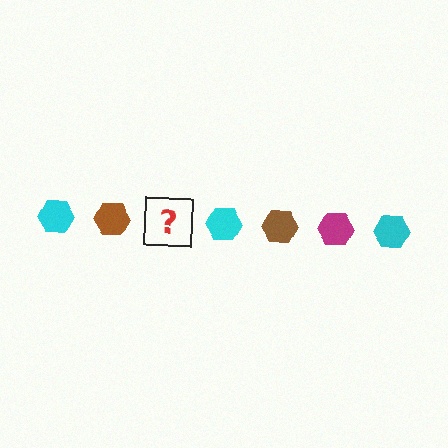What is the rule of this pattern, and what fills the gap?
The rule is that the pattern cycles through cyan, brown, magenta hexagons. The gap should be filled with a magenta hexagon.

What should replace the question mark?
The question mark should be replaced with a magenta hexagon.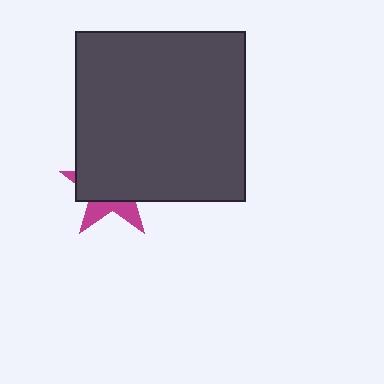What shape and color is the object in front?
The object in front is a dark gray square.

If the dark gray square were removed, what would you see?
You would see the complete magenta star.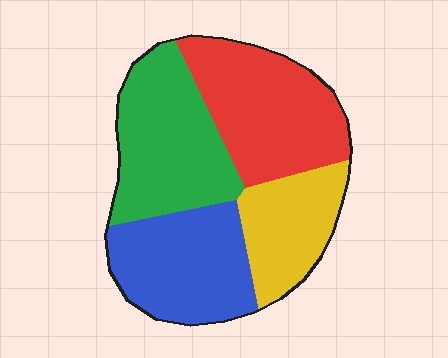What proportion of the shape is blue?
Blue takes up about one quarter (1/4) of the shape.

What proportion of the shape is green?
Green takes up between a quarter and a half of the shape.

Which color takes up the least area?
Yellow, at roughly 20%.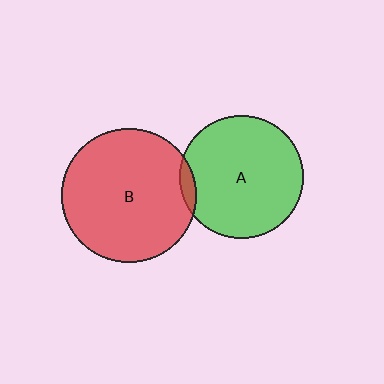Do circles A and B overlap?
Yes.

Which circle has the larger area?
Circle B (red).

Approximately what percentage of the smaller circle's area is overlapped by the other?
Approximately 5%.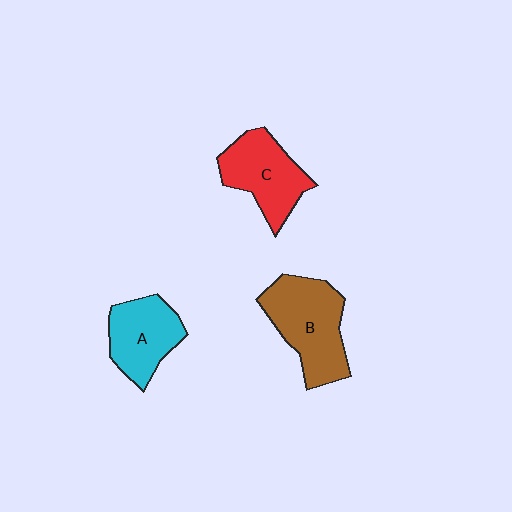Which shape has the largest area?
Shape B (brown).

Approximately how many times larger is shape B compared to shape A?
Approximately 1.3 times.